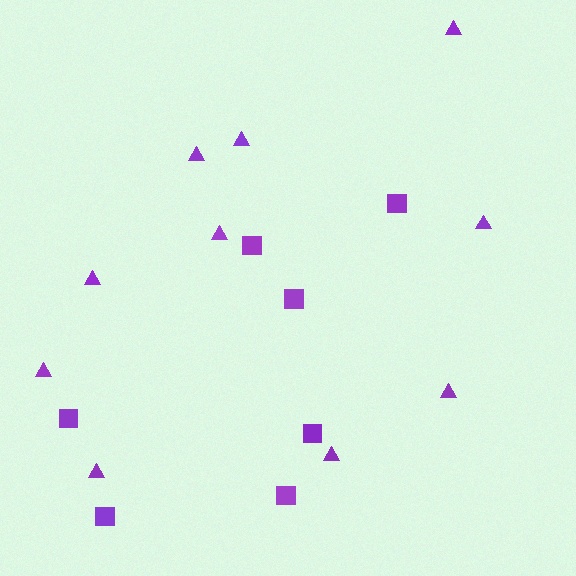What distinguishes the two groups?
There are 2 groups: one group of squares (7) and one group of triangles (10).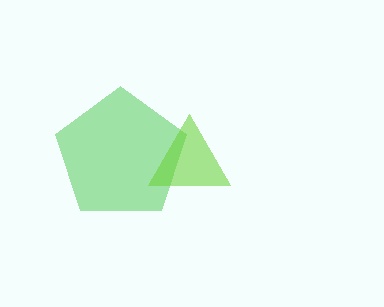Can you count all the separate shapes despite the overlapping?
Yes, there are 2 separate shapes.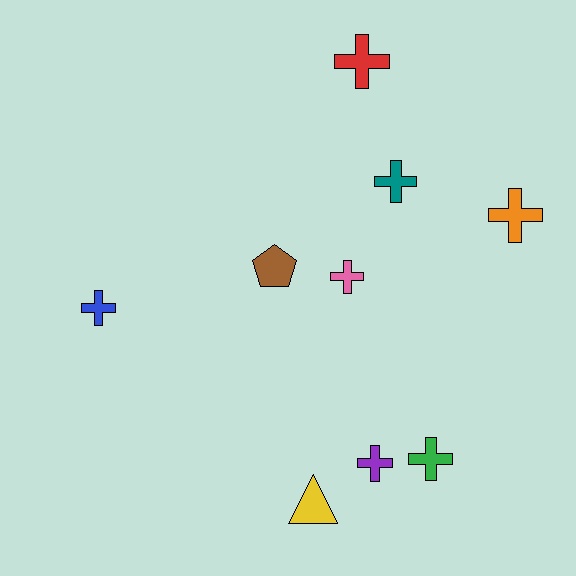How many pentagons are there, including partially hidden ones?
There is 1 pentagon.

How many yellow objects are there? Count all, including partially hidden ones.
There is 1 yellow object.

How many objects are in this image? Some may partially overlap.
There are 9 objects.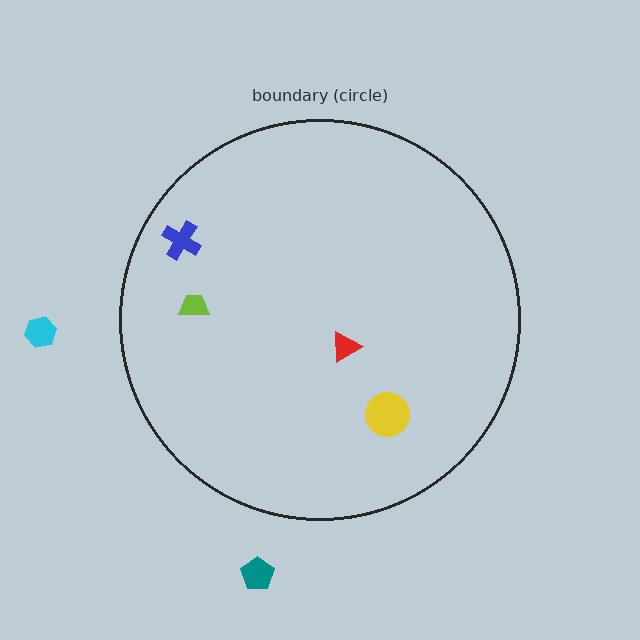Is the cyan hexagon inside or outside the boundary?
Outside.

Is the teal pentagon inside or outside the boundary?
Outside.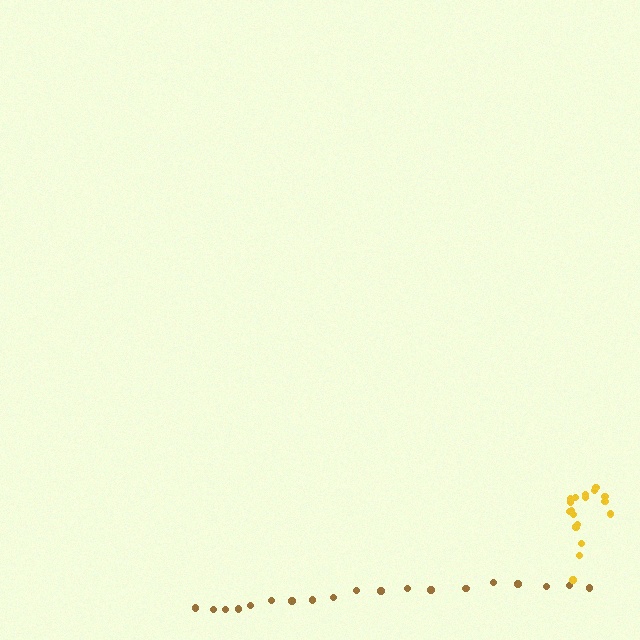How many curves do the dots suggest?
There are 2 distinct paths.